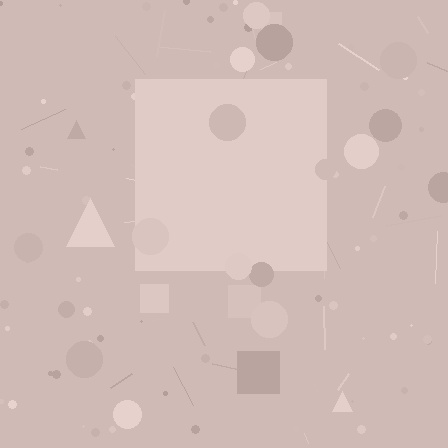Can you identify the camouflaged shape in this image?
The camouflaged shape is a square.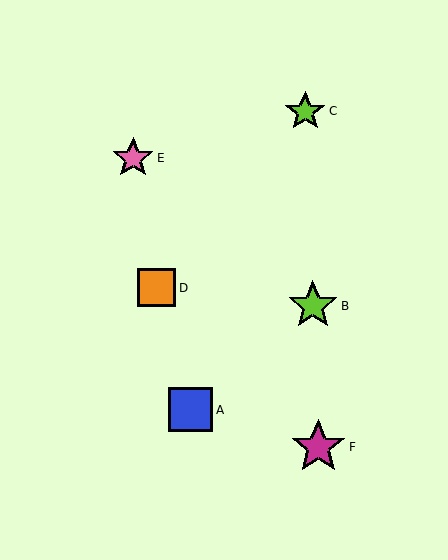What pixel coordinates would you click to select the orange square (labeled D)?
Click at (157, 288) to select the orange square D.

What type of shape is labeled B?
Shape B is a lime star.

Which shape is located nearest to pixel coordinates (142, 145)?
The pink star (labeled E) at (133, 158) is nearest to that location.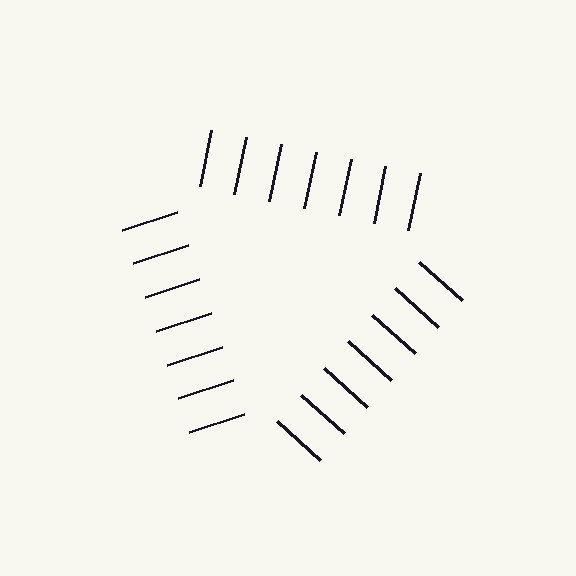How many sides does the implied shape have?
3 sides — the line-ends trace a triangle.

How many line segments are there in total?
21 — 7 along each of the 3 edges.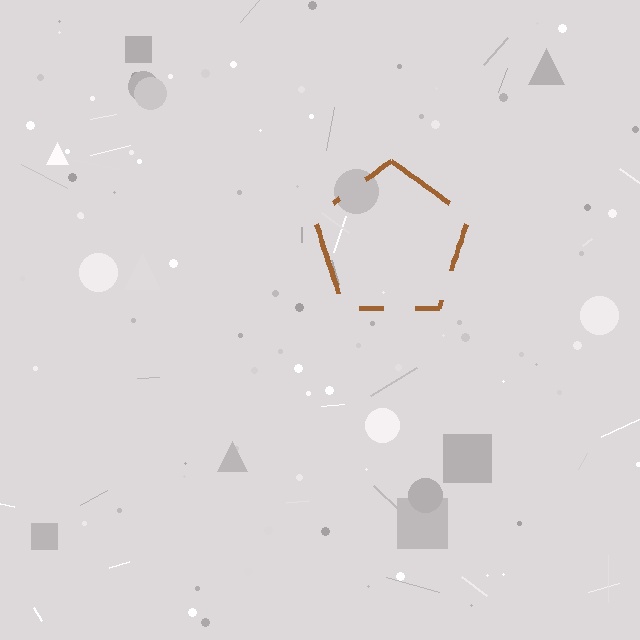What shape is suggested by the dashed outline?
The dashed outline suggests a pentagon.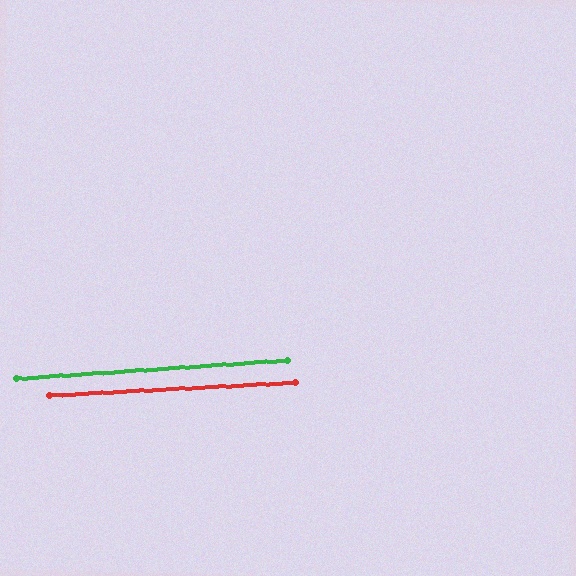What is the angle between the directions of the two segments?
Approximately 1 degree.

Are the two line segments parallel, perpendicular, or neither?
Parallel — their directions differ by only 0.8°.